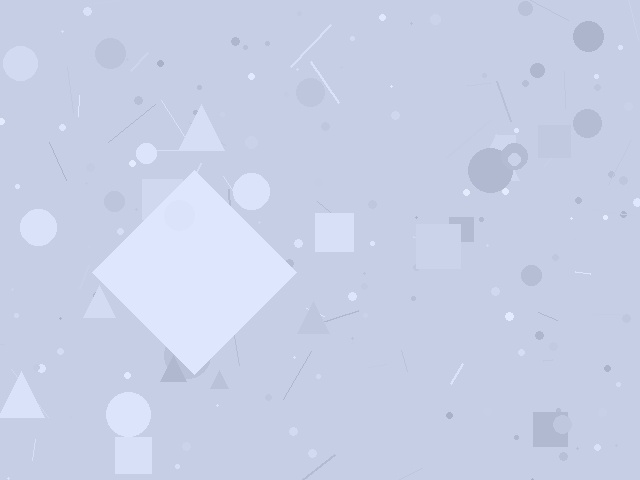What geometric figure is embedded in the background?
A diamond is embedded in the background.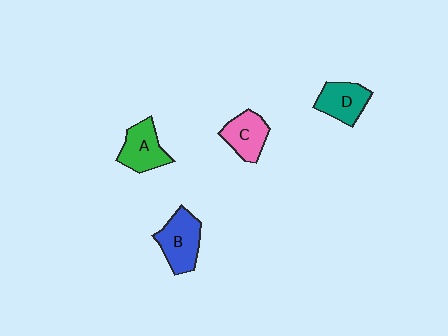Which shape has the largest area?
Shape B (blue).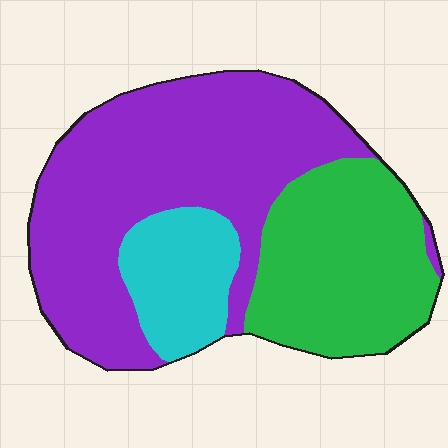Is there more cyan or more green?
Green.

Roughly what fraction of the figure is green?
Green covers 31% of the figure.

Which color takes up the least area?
Cyan, at roughly 15%.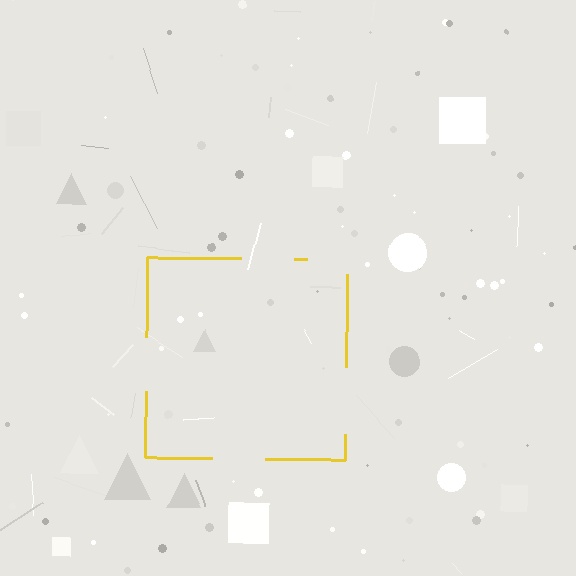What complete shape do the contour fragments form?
The contour fragments form a square.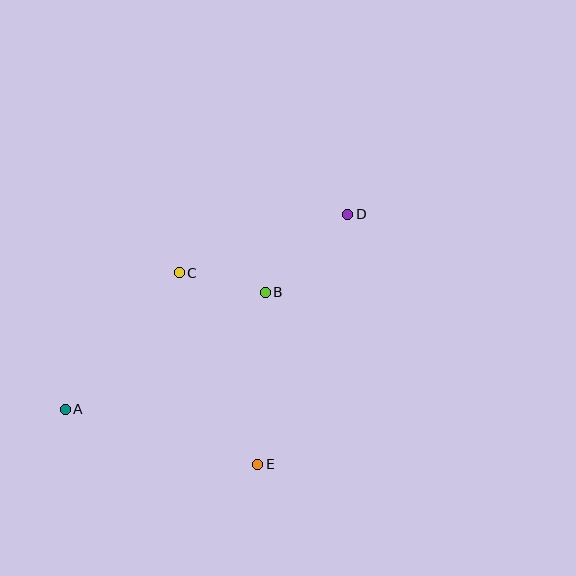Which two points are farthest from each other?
Points A and D are farthest from each other.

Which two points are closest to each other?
Points B and C are closest to each other.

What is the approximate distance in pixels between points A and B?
The distance between A and B is approximately 232 pixels.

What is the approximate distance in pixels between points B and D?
The distance between B and D is approximately 114 pixels.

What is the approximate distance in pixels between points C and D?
The distance between C and D is approximately 179 pixels.